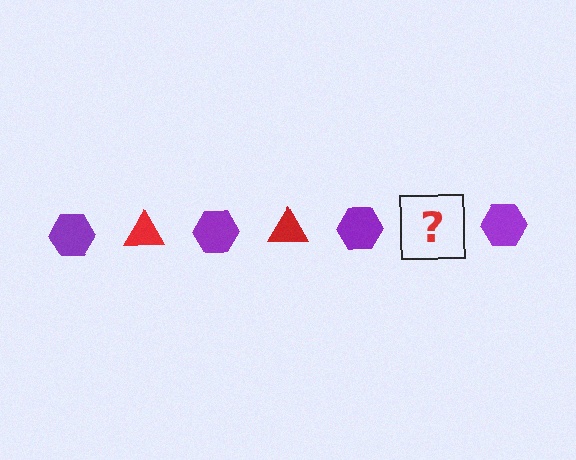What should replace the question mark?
The question mark should be replaced with a red triangle.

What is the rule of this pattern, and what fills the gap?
The rule is that the pattern alternates between purple hexagon and red triangle. The gap should be filled with a red triangle.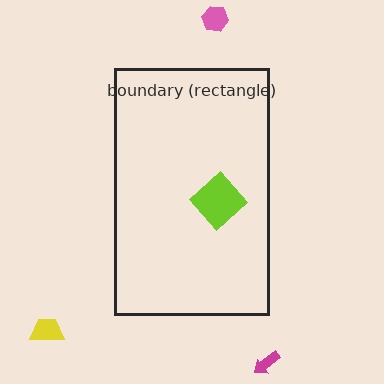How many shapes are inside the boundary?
1 inside, 3 outside.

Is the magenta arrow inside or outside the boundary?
Outside.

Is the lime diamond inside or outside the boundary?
Inside.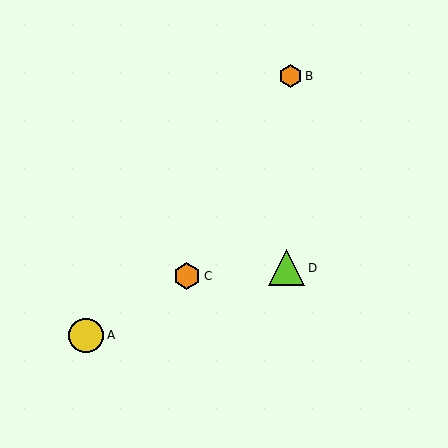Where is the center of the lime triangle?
The center of the lime triangle is at (287, 268).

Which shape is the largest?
The lime triangle (labeled D) is the largest.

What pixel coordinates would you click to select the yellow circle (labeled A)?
Click at (86, 335) to select the yellow circle A.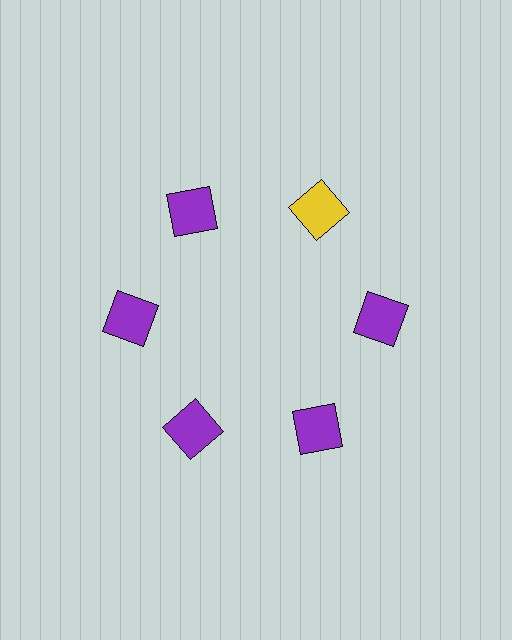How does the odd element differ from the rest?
It has a different color: yellow instead of purple.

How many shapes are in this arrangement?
There are 6 shapes arranged in a ring pattern.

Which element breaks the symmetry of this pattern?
The yellow square at roughly the 1 o'clock position breaks the symmetry. All other shapes are purple squares.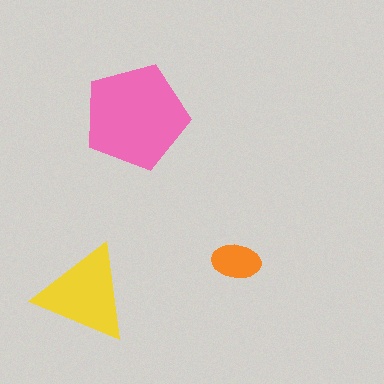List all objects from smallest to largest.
The orange ellipse, the yellow triangle, the pink pentagon.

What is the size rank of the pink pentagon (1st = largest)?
1st.